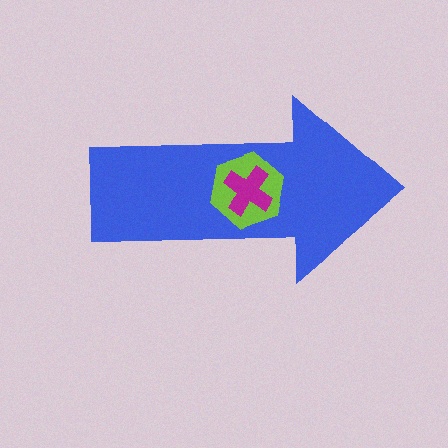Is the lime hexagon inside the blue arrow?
Yes.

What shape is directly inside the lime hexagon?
The magenta cross.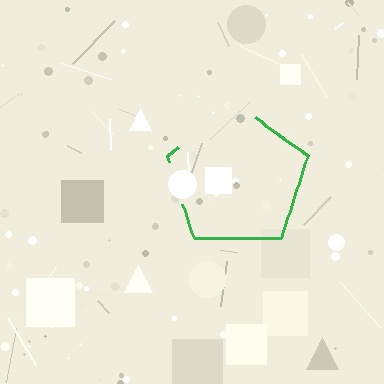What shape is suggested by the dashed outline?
The dashed outline suggests a pentagon.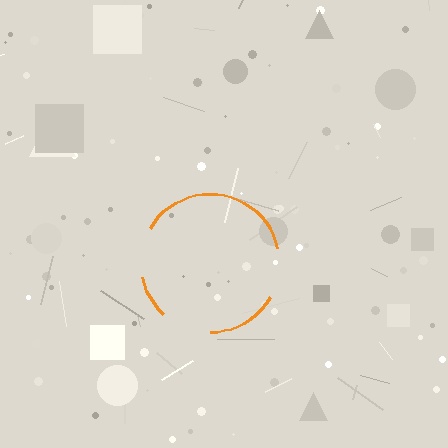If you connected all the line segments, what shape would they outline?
They would outline a circle.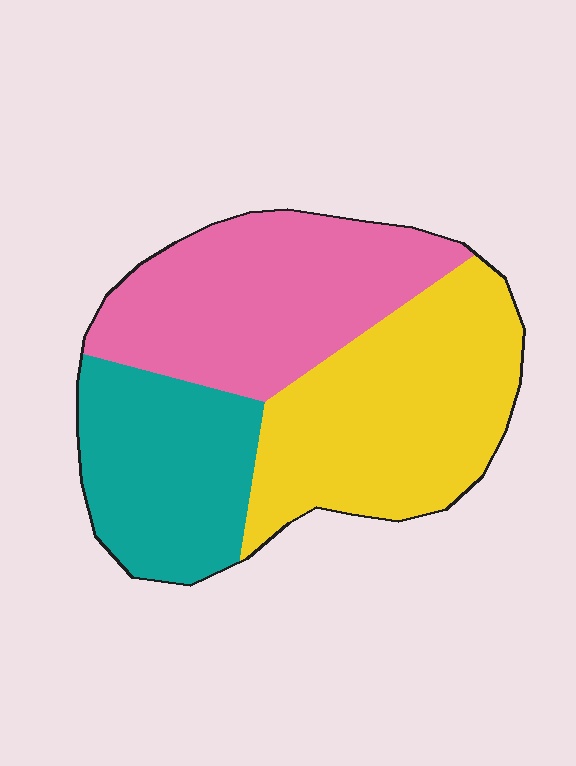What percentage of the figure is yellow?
Yellow takes up about three eighths (3/8) of the figure.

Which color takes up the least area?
Teal, at roughly 25%.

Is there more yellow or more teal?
Yellow.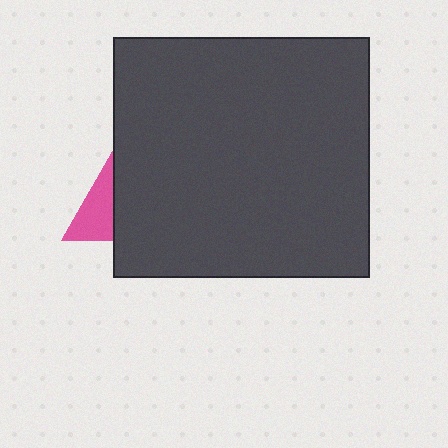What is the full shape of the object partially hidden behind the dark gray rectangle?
The partially hidden object is a pink triangle.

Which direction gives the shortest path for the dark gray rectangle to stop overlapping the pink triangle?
Moving right gives the shortest separation.